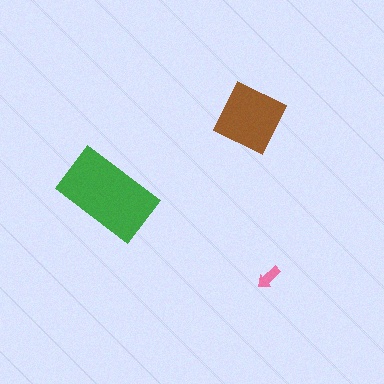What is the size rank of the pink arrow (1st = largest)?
3rd.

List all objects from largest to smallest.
The green rectangle, the brown diamond, the pink arrow.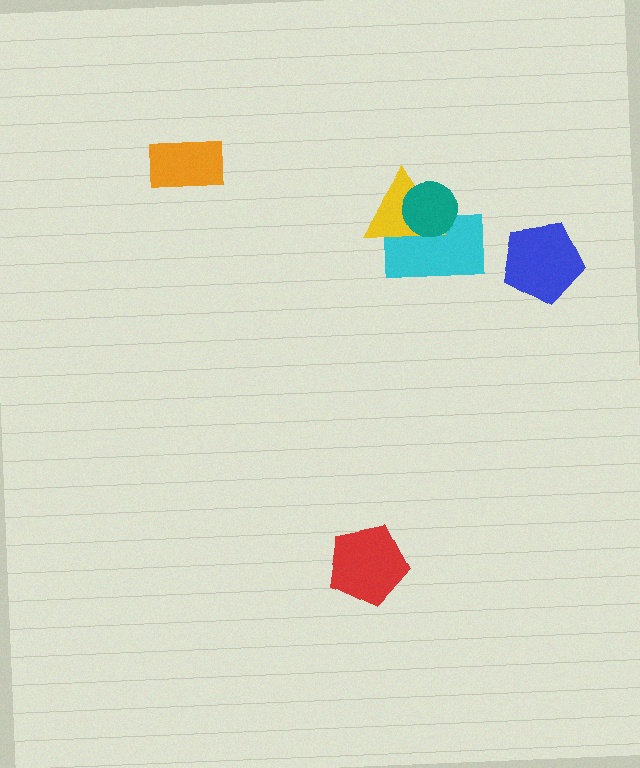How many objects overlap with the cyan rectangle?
2 objects overlap with the cyan rectangle.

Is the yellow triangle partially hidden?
Yes, it is partially covered by another shape.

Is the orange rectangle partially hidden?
No, no other shape covers it.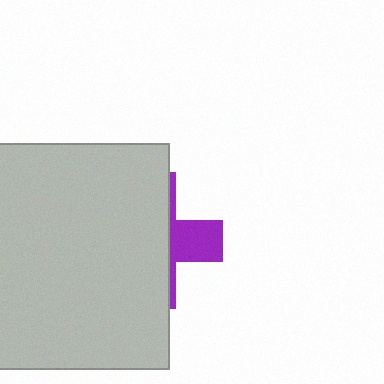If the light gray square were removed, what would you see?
You would see the complete purple cross.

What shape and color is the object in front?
The object in front is a light gray square.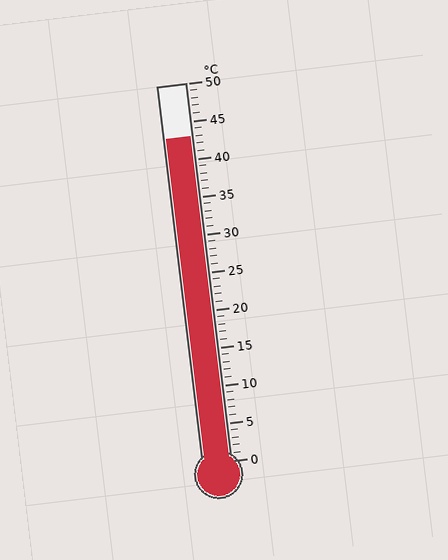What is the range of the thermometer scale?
The thermometer scale ranges from 0°C to 50°C.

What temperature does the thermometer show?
The thermometer shows approximately 43°C.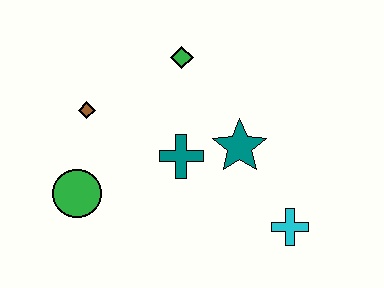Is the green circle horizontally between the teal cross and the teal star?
No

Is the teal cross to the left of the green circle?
No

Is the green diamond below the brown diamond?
No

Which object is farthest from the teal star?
The green circle is farthest from the teal star.